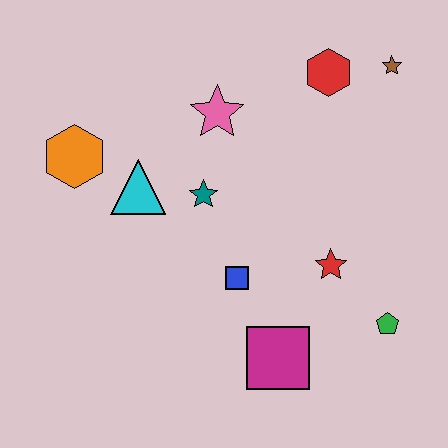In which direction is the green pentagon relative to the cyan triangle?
The green pentagon is to the right of the cyan triangle.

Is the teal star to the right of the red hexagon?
No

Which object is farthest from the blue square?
The brown star is farthest from the blue square.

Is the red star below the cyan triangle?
Yes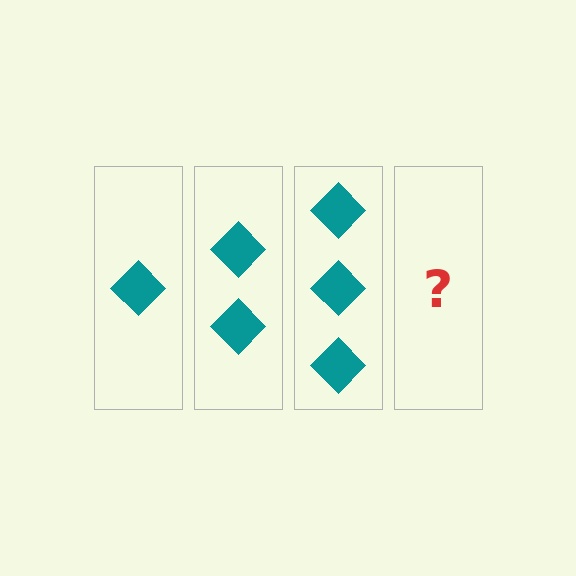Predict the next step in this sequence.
The next step is 4 diamonds.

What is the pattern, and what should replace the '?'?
The pattern is that each step adds one more diamond. The '?' should be 4 diamonds.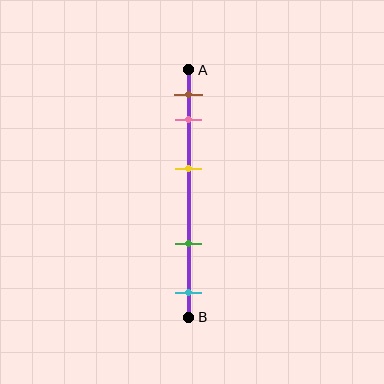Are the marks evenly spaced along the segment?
No, the marks are not evenly spaced.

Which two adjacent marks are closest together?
The brown and pink marks are the closest adjacent pair.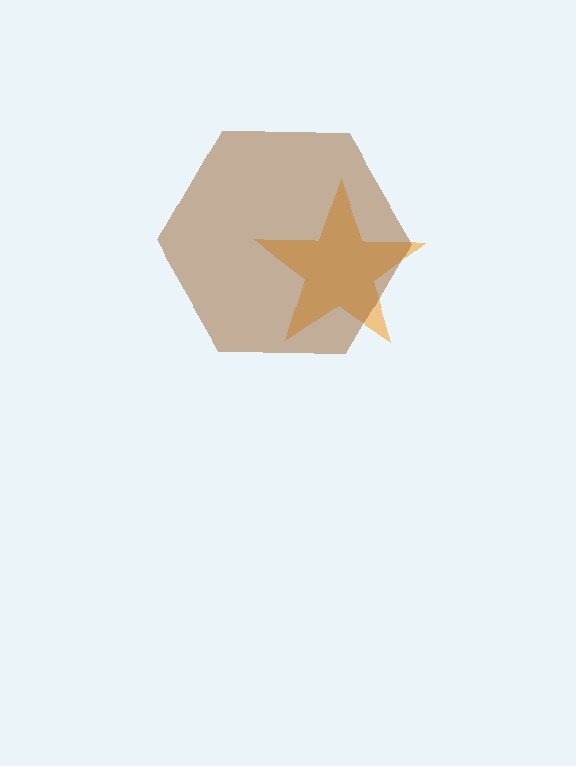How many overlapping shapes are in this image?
There are 2 overlapping shapes in the image.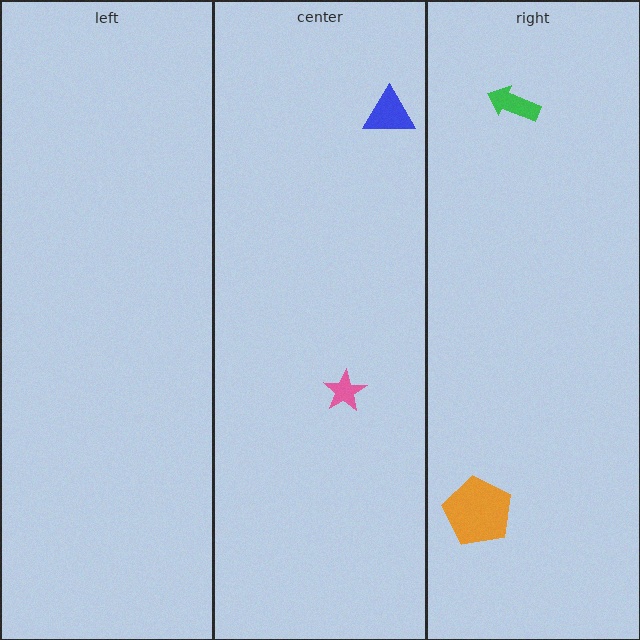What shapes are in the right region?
The green arrow, the orange pentagon.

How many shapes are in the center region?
2.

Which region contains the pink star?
The center region.